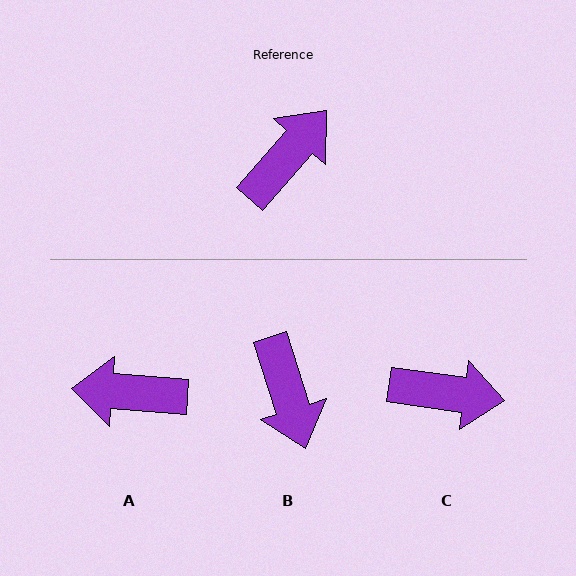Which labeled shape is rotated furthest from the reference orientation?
A, about 127 degrees away.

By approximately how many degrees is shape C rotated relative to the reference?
Approximately 57 degrees clockwise.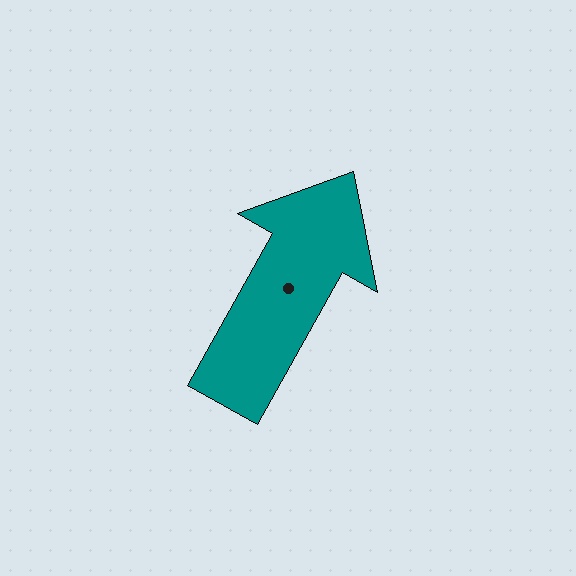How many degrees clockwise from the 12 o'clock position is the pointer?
Approximately 29 degrees.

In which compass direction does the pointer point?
Northeast.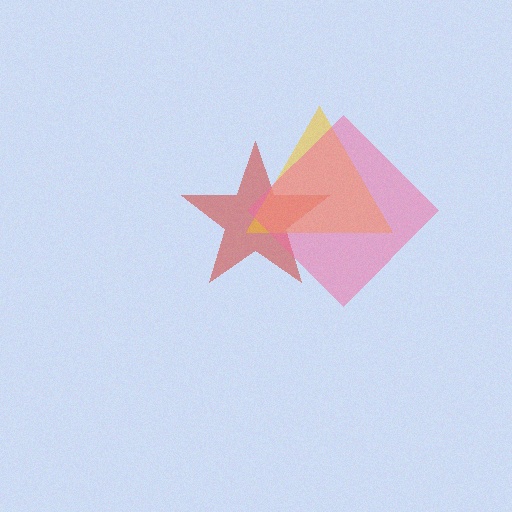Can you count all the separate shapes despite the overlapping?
Yes, there are 3 separate shapes.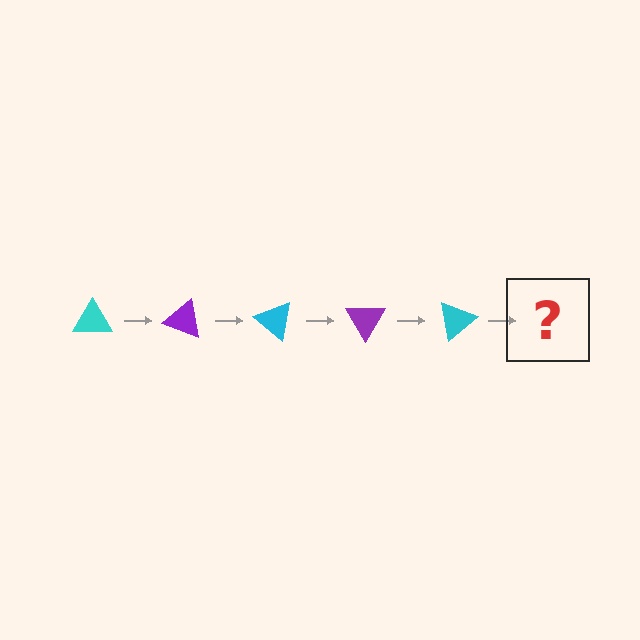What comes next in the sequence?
The next element should be a purple triangle, rotated 100 degrees from the start.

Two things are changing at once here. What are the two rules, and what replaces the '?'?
The two rules are that it rotates 20 degrees each step and the color cycles through cyan and purple. The '?' should be a purple triangle, rotated 100 degrees from the start.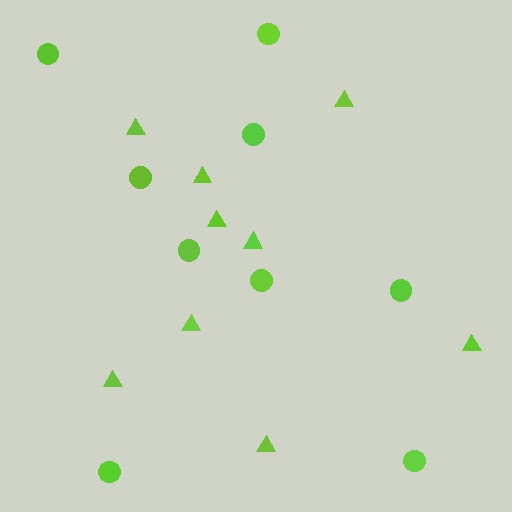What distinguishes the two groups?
There are 2 groups: one group of circles (9) and one group of triangles (9).